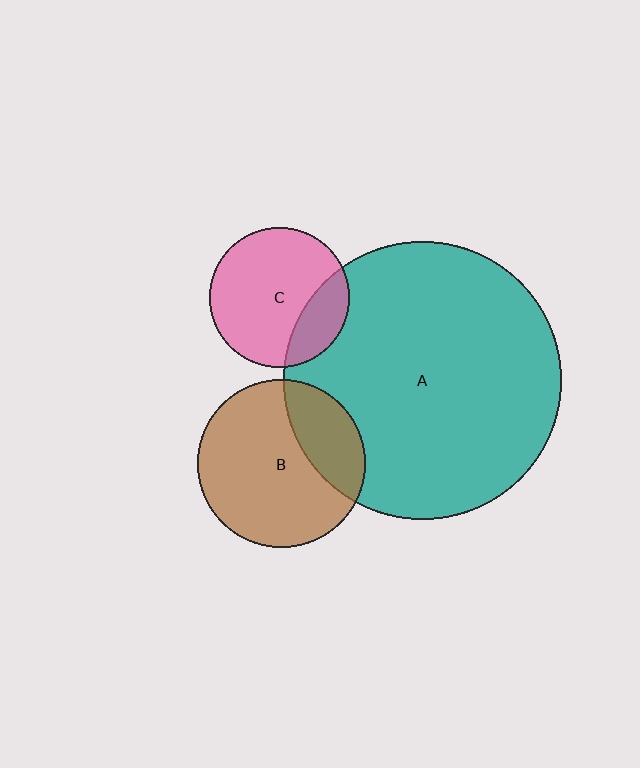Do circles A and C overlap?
Yes.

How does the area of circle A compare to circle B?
Approximately 2.7 times.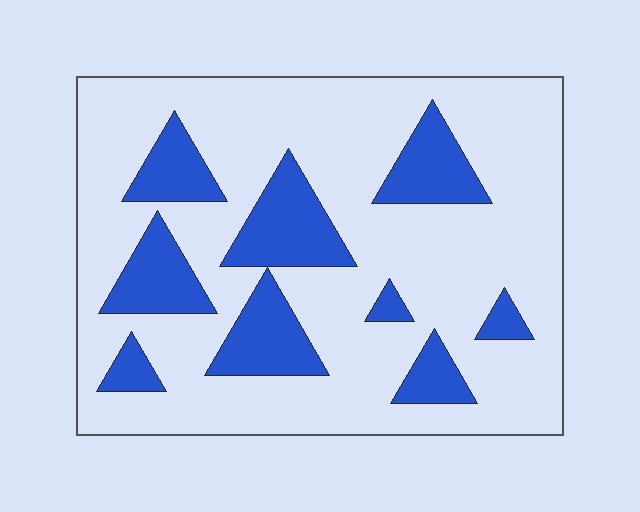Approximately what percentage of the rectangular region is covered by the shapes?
Approximately 25%.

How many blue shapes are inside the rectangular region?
9.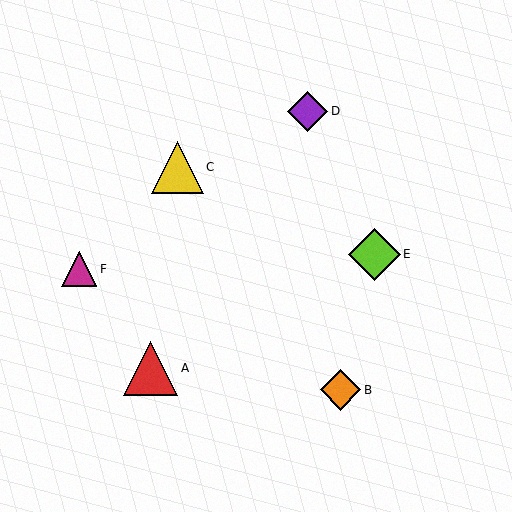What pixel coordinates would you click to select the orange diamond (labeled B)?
Click at (340, 390) to select the orange diamond B.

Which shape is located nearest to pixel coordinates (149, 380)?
The red triangle (labeled A) at (150, 368) is nearest to that location.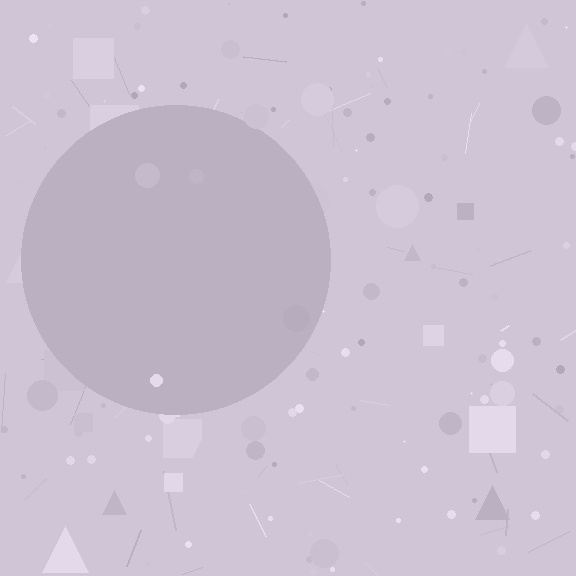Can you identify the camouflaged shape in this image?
The camouflaged shape is a circle.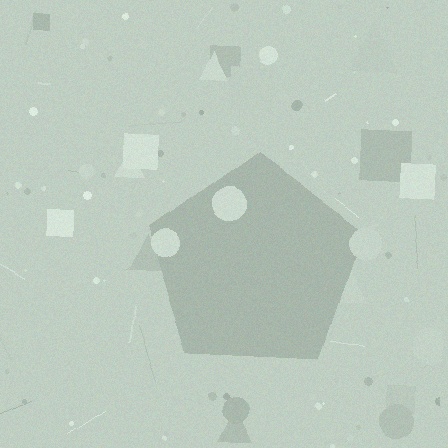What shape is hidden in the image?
A pentagon is hidden in the image.